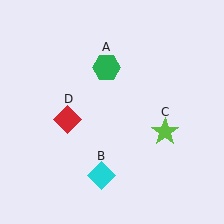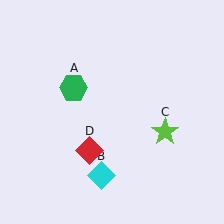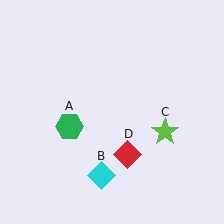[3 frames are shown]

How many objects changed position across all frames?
2 objects changed position: green hexagon (object A), red diamond (object D).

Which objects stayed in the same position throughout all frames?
Cyan diamond (object B) and lime star (object C) remained stationary.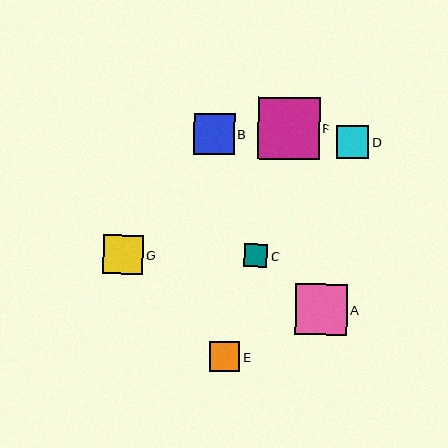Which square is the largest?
Square F is the largest with a size of approximately 62 pixels.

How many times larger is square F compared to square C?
Square F is approximately 2.7 times the size of square C.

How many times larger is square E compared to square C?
Square E is approximately 1.3 times the size of square C.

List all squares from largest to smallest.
From largest to smallest: F, A, B, G, D, E, C.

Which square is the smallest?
Square C is the smallest with a size of approximately 23 pixels.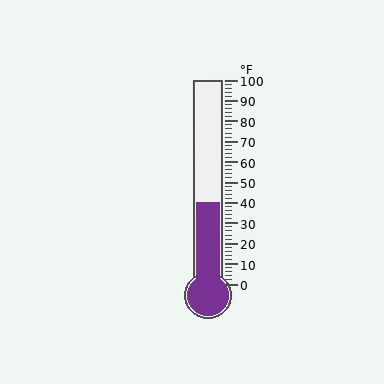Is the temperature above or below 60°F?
The temperature is below 60°F.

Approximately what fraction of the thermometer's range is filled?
The thermometer is filled to approximately 40% of its range.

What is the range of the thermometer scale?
The thermometer scale ranges from 0°F to 100°F.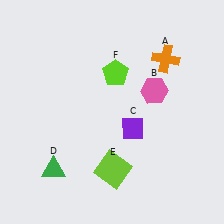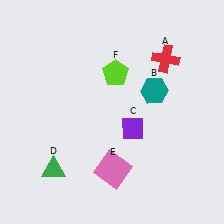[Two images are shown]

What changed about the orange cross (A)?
In Image 1, A is orange. In Image 2, it changed to red.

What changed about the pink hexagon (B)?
In Image 1, B is pink. In Image 2, it changed to teal.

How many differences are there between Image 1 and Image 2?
There are 3 differences between the two images.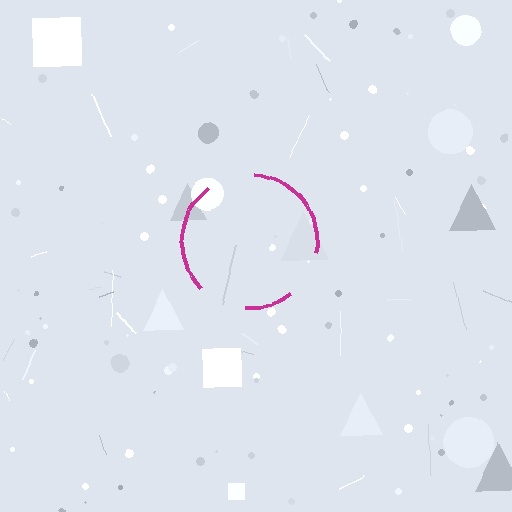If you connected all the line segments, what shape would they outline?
They would outline a circle.